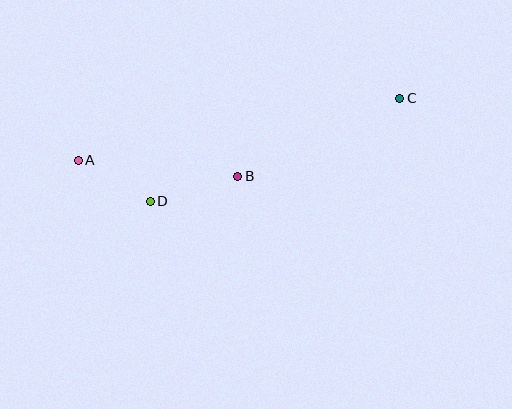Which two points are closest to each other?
Points A and D are closest to each other.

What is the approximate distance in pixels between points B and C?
The distance between B and C is approximately 180 pixels.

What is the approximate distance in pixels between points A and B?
The distance between A and B is approximately 160 pixels.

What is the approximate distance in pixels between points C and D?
The distance between C and D is approximately 270 pixels.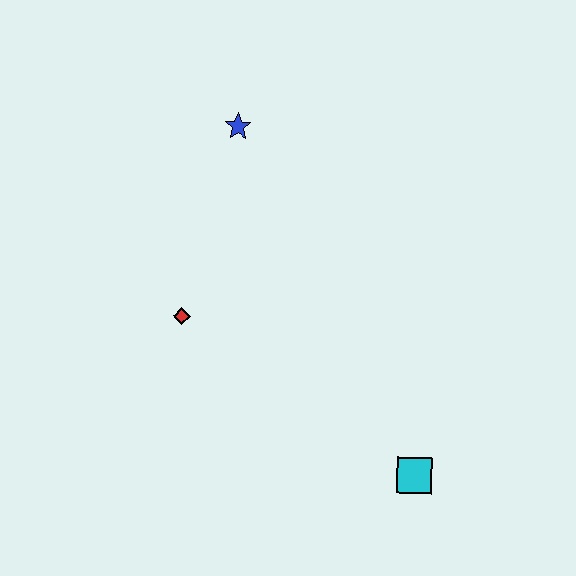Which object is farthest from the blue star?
The cyan square is farthest from the blue star.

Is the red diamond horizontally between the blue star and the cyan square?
No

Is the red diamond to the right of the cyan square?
No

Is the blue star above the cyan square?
Yes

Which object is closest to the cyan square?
The red diamond is closest to the cyan square.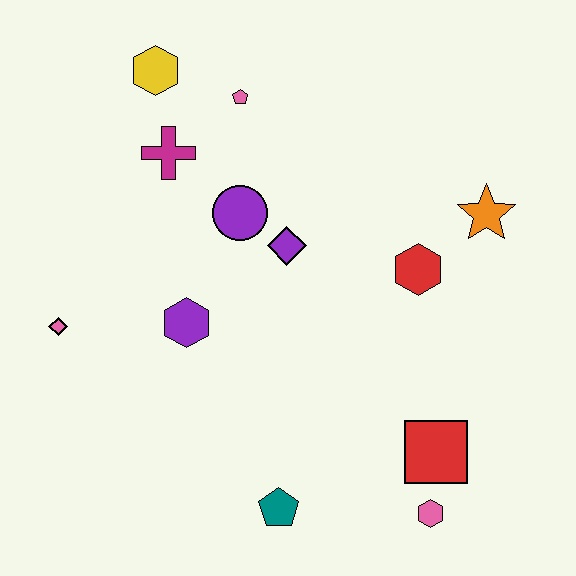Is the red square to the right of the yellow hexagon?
Yes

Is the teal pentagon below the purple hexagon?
Yes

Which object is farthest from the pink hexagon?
The yellow hexagon is farthest from the pink hexagon.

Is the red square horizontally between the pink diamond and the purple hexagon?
No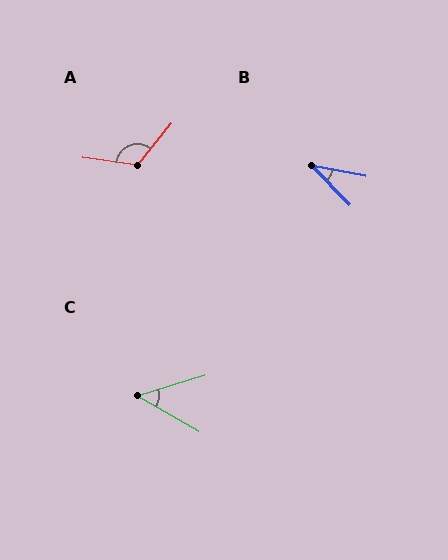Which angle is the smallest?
B, at approximately 35 degrees.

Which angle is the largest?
A, at approximately 121 degrees.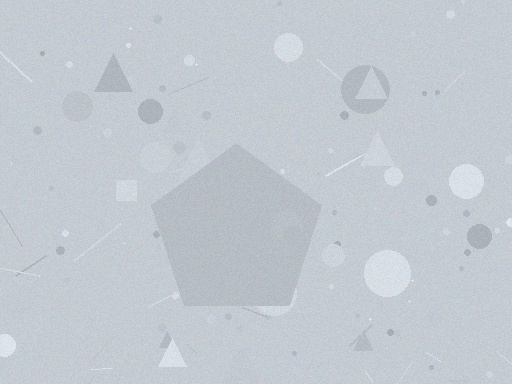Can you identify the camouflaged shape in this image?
The camouflaged shape is a pentagon.